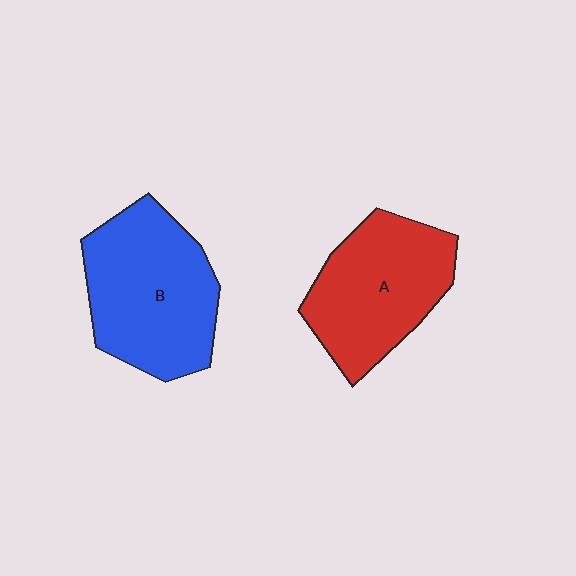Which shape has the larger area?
Shape B (blue).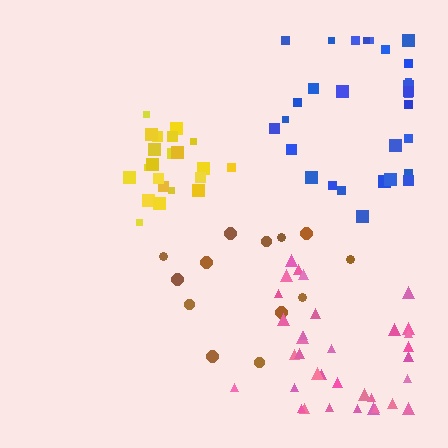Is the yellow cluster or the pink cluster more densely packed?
Yellow.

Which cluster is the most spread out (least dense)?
Brown.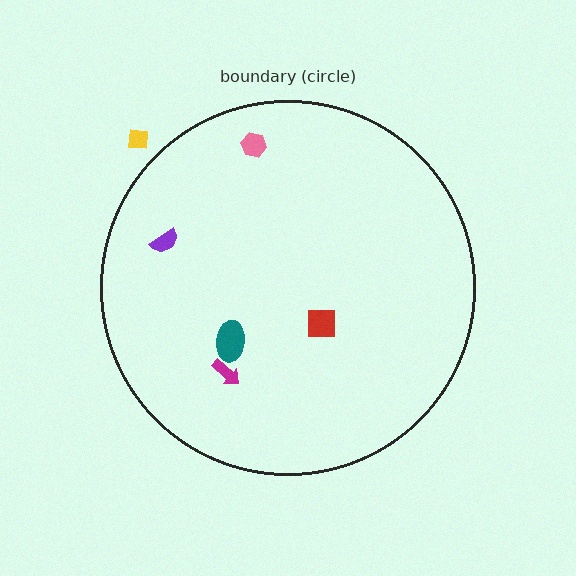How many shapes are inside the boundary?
5 inside, 1 outside.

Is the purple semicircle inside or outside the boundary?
Inside.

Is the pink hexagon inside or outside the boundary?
Inside.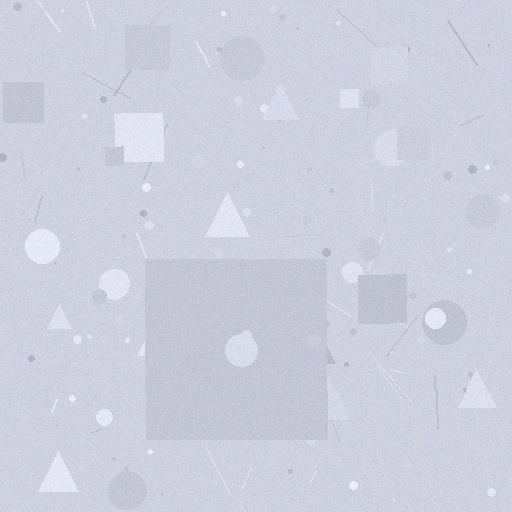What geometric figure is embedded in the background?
A square is embedded in the background.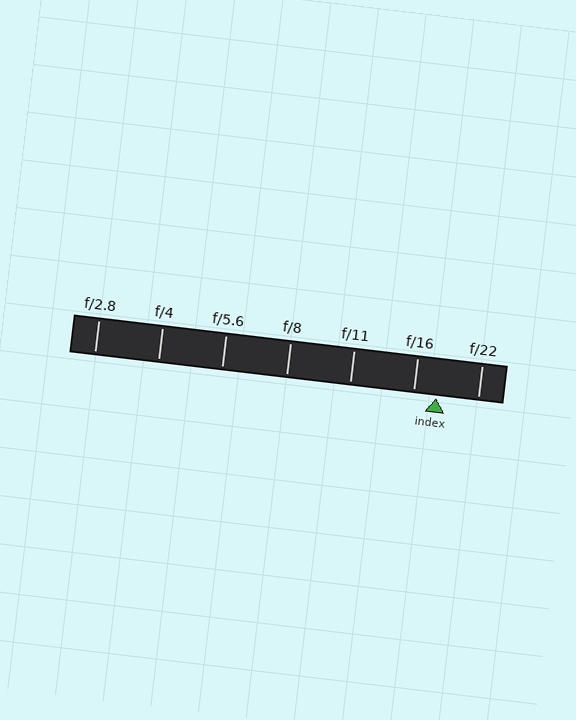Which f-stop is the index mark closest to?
The index mark is closest to f/16.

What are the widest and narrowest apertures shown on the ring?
The widest aperture shown is f/2.8 and the narrowest is f/22.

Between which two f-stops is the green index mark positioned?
The index mark is between f/16 and f/22.